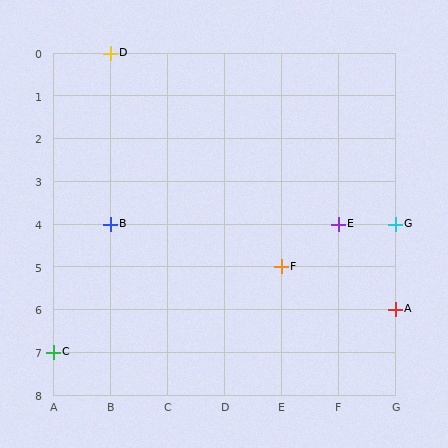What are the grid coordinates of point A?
Point A is at grid coordinates (G, 6).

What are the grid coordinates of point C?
Point C is at grid coordinates (A, 7).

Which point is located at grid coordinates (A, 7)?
Point C is at (A, 7).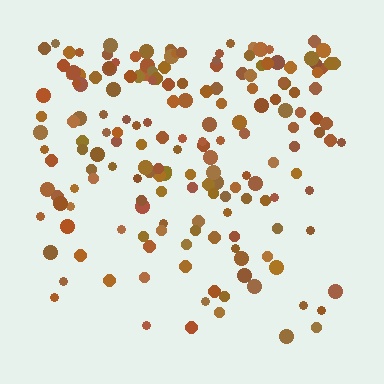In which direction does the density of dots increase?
From bottom to top, with the top side densest.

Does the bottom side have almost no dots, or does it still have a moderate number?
Still a moderate number, just noticeably fewer than the top.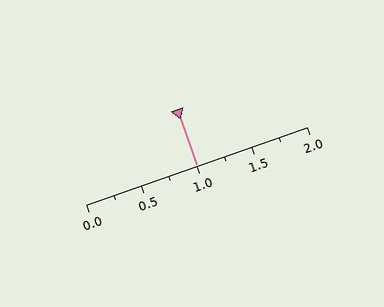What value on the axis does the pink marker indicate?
The marker indicates approximately 1.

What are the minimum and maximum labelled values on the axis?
The axis runs from 0.0 to 2.0.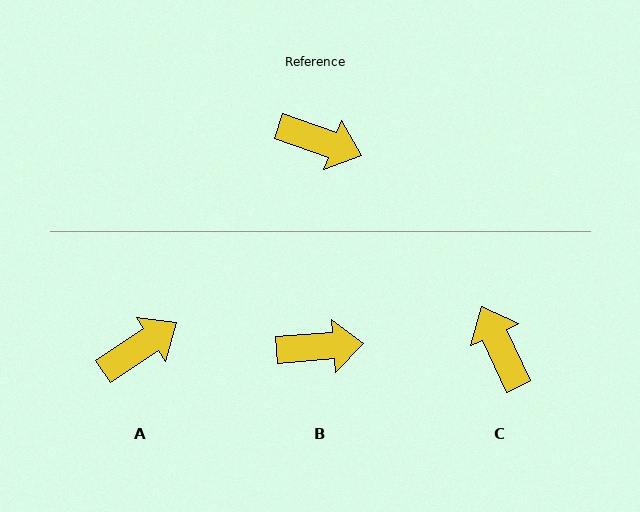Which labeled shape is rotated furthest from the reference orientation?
C, about 134 degrees away.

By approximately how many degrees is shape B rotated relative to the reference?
Approximately 24 degrees counter-clockwise.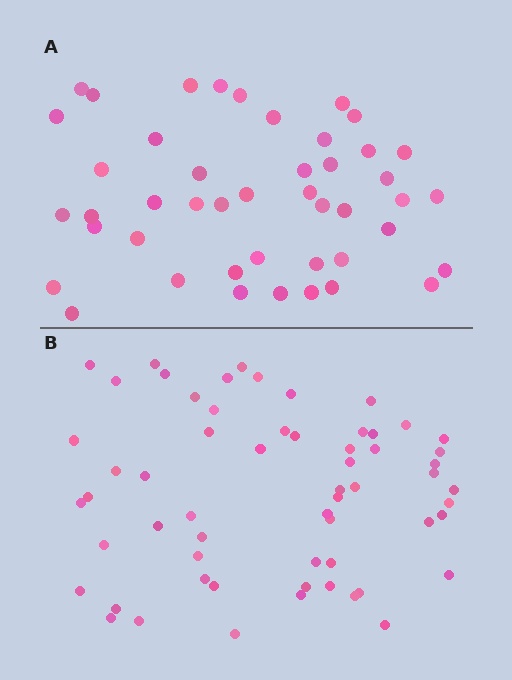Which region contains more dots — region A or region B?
Region B (the bottom region) has more dots.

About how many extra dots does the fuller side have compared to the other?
Region B has approximately 15 more dots than region A.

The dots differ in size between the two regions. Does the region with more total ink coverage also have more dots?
No. Region A has more total ink coverage because its dots are larger, but region B actually contains more individual dots. Total area can be misleading — the number of items is what matters here.